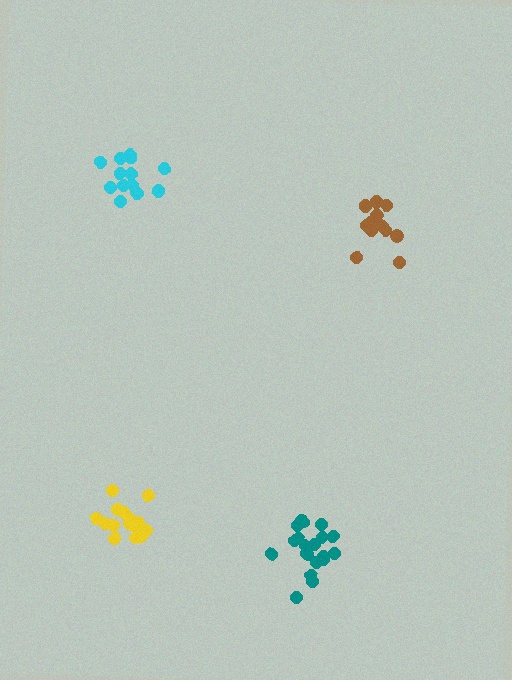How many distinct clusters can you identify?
There are 4 distinct clusters.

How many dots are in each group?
Group 1: 19 dots, Group 2: 15 dots, Group 3: 14 dots, Group 4: 15 dots (63 total).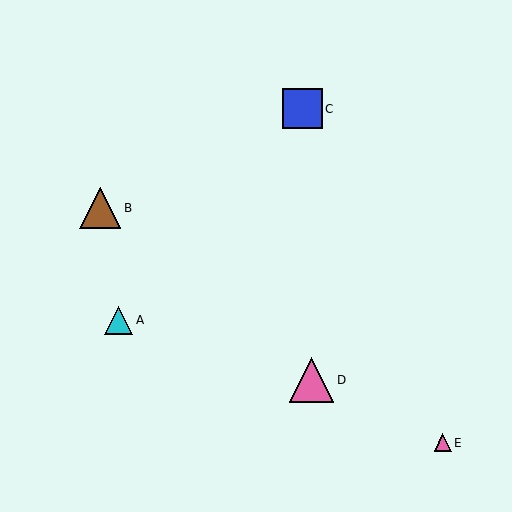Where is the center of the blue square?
The center of the blue square is at (302, 109).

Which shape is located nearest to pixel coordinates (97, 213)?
The brown triangle (labeled B) at (100, 208) is nearest to that location.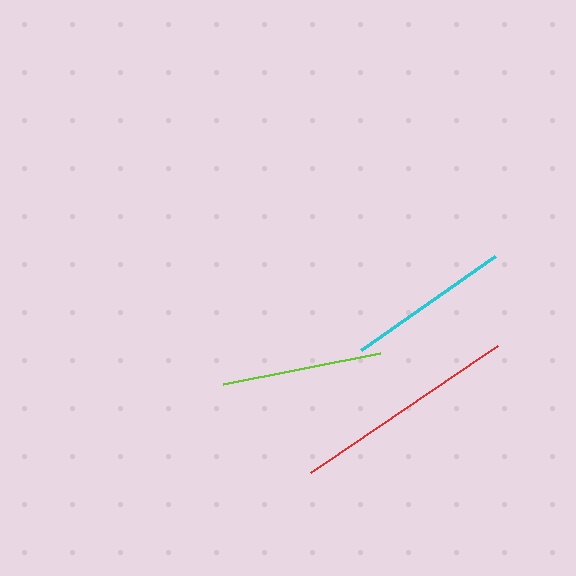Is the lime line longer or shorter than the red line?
The red line is longer than the lime line.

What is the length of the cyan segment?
The cyan segment is approximately 164 pixels long.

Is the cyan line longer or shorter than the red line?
The red line is longer than the cyan line.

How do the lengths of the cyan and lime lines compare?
The cyan and lime lines are approximately the same length.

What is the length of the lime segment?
The lime segment is approximately 160 pixels long.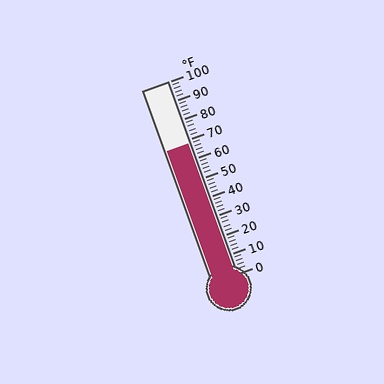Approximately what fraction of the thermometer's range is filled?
The thermometer is filled to approximately 70% of its range.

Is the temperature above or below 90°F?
The temperature is below 90°F.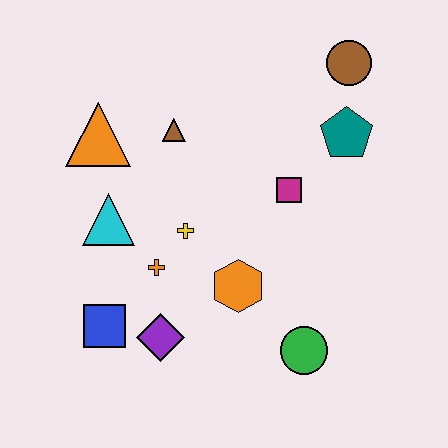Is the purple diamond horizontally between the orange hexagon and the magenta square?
No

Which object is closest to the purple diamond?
The blue square is closest to the purple diamond.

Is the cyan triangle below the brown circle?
Yes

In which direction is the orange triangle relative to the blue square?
The orange triangle is above the blue square.